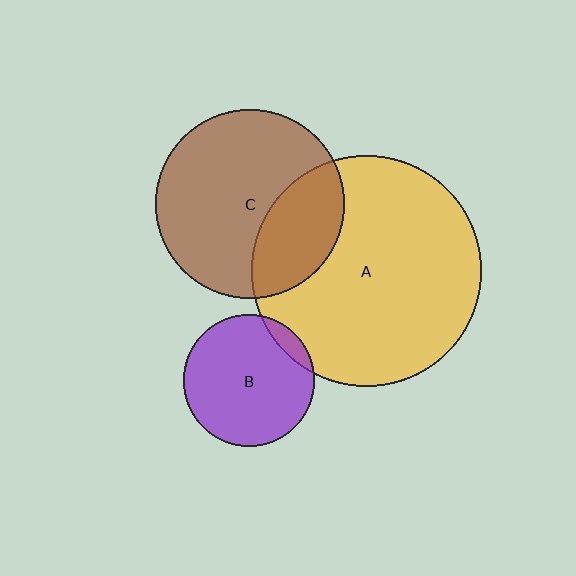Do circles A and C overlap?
Yes.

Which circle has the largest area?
Circle A (yellow).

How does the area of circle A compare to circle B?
Approximately 3.1 times.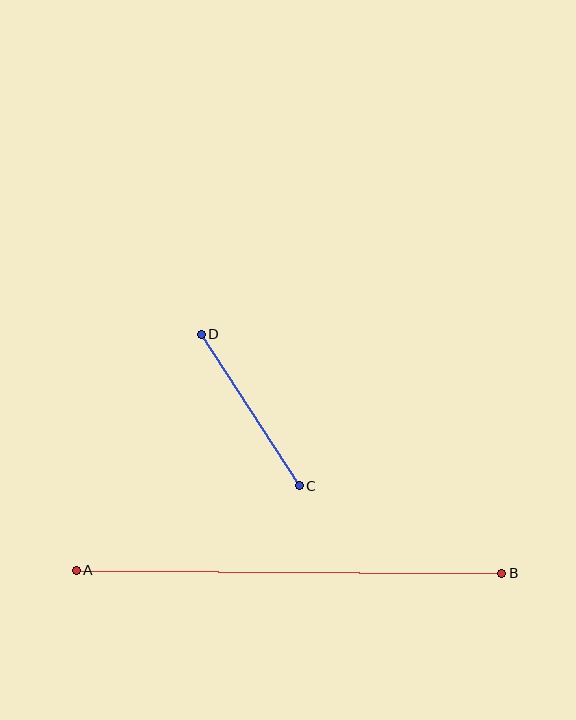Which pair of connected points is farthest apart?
Points A and B are farthest apart.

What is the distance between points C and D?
The distance is approximately 181 pixels.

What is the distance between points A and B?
The distance is approximately 426 pixels.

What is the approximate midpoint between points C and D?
The midpoint is at approximately (250, 410) pixels.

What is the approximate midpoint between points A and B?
The midpoint is at approximately (289, 572) pixels.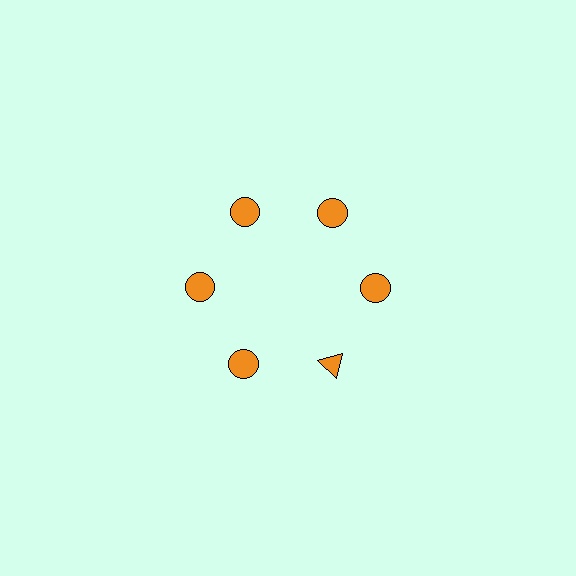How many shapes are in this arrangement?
There are 6 shapes arranged in a ring pattern.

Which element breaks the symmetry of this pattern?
The orange triangle at roughly the 5 o'clock position breaks the symmetry. All other shapes are orange circles.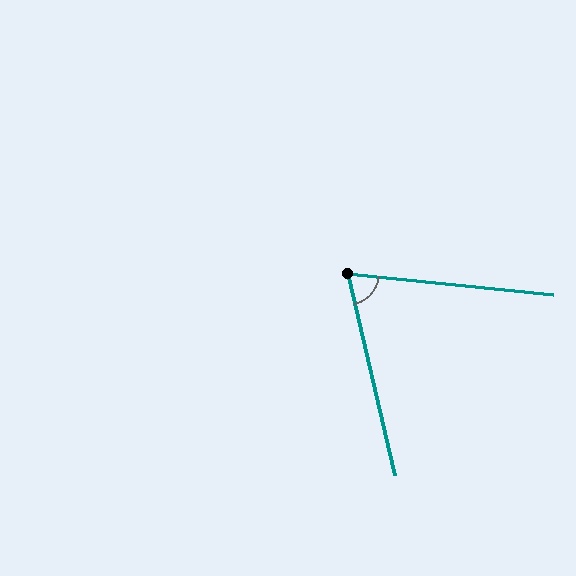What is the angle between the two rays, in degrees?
Approximately 71 degrees.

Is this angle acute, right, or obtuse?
It is acute.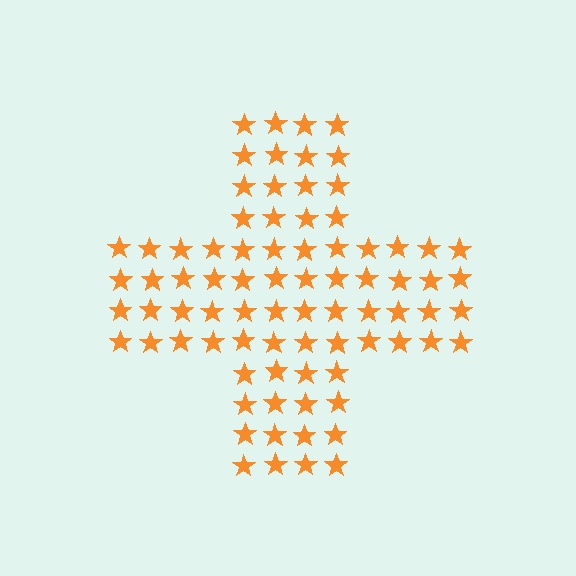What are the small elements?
The small elements are stars.